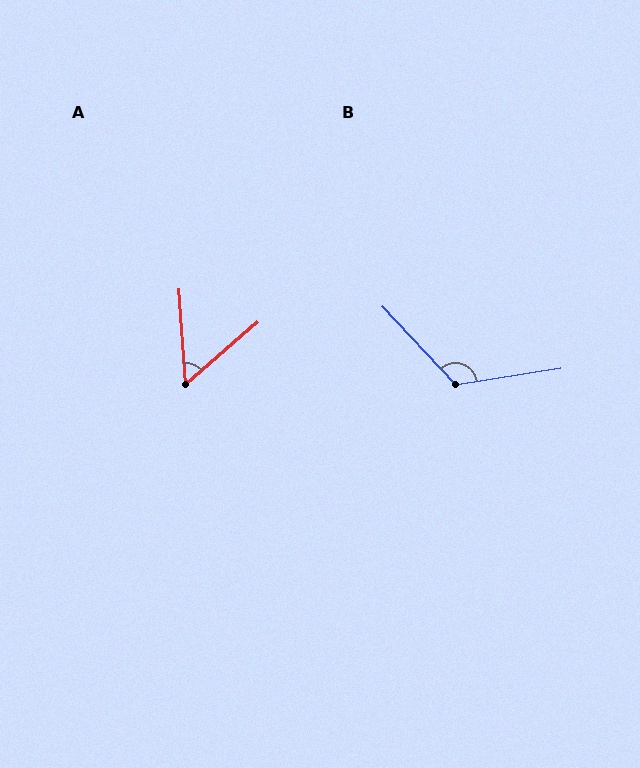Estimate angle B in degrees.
Approximately 124 degrees.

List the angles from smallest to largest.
A (53°), B (124°).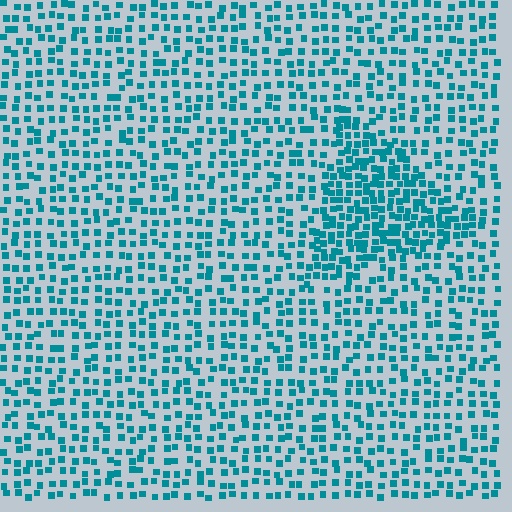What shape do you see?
I see a triangle.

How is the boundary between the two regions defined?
The boundary is defined by a change in element density (approximately 1.9x ratio). All elements are the same color, size, and shape.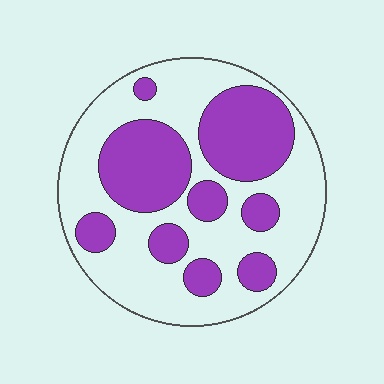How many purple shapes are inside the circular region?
9.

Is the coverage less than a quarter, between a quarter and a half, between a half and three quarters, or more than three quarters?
Between a quarter and a half.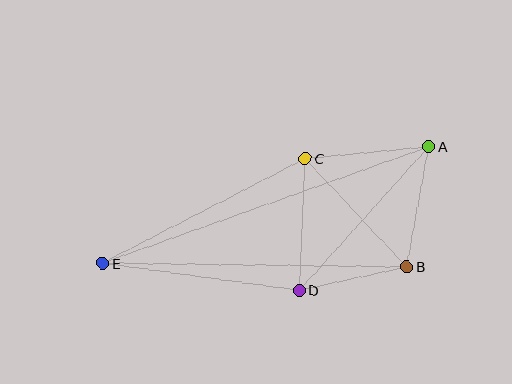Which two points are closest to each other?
Points B and D are closest to each other.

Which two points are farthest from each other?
Points A and E are farthest from each other.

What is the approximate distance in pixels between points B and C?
The distance between B and C is approximately 148 pixels.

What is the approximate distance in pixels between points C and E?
The distance between C and E is approximately 228 pixels.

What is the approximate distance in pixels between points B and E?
The distance between B and E is approximately 304 pixels.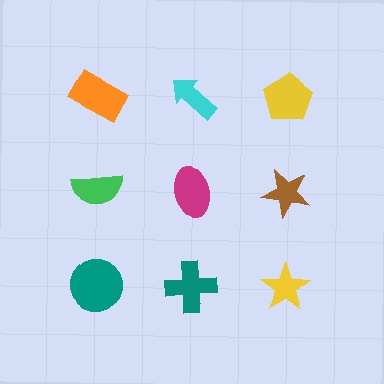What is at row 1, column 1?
An orange rectangle.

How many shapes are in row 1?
3 shapes.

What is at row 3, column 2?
A teal cross.